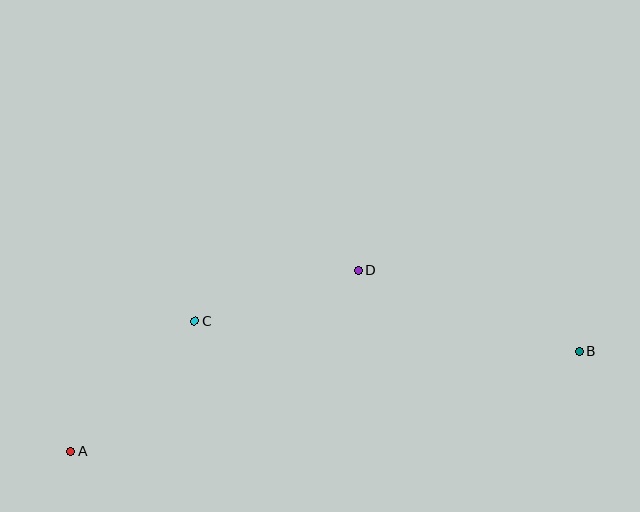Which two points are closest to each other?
Points C and D are closest to each other.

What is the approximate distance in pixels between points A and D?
The distance between A and D is approximately 340 pixels.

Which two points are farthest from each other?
Points A and B are farthest from each other.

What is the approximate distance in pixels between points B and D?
The distance between B and D is approximately 235 pixels.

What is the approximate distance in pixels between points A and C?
The distance between A and C is approximately 180 pixels.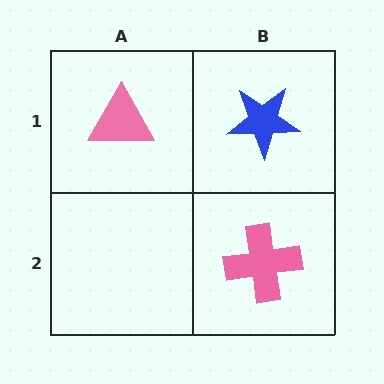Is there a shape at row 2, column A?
No, that cell is empty.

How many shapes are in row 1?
2 shapes.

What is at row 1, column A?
A pink triangle.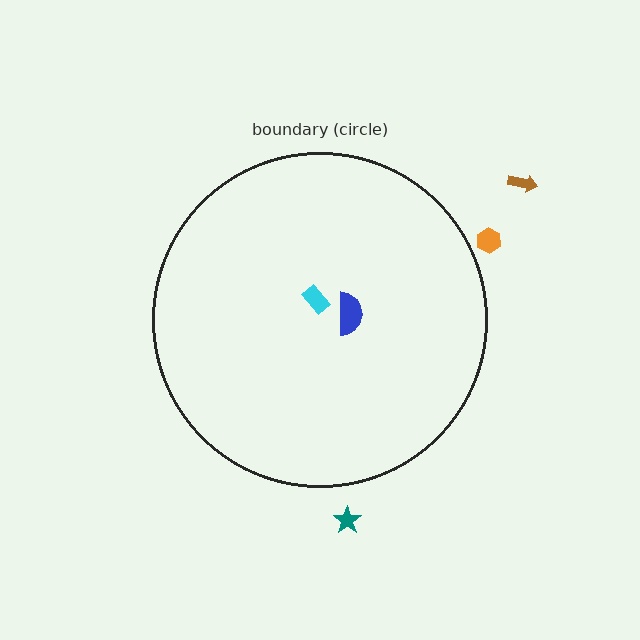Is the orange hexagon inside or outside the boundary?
Outside.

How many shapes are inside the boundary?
2 inside, 3 outside.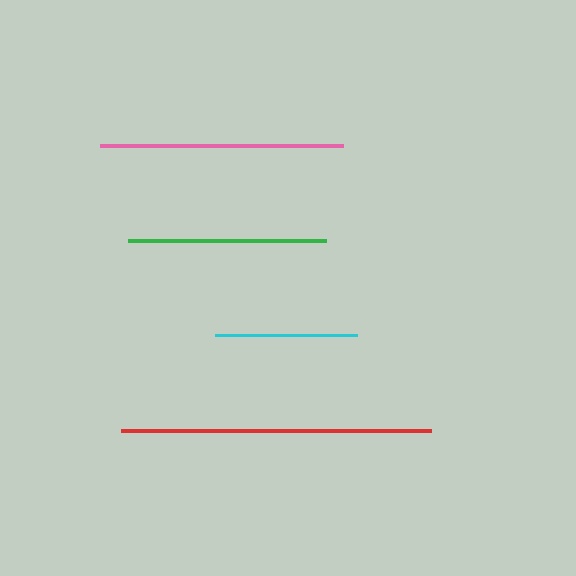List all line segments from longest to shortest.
From longest to shortest: red, pink, green, cyan.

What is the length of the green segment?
The green segment is approximately 198 pixels long.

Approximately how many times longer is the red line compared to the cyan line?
The red line is approximately 2.2 times the length of the cyan line.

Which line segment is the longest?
The red line is the longest at approximately 310 pixels.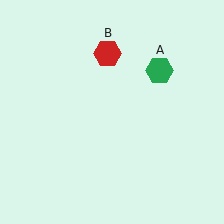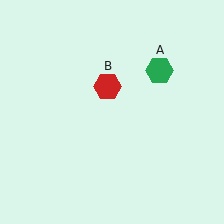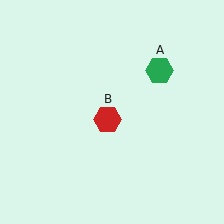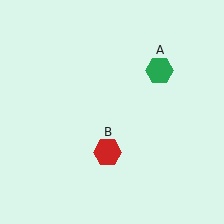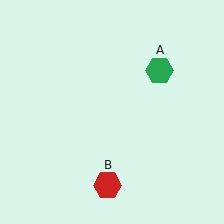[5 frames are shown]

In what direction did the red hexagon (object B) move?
The red hexagon (object B) moved down.